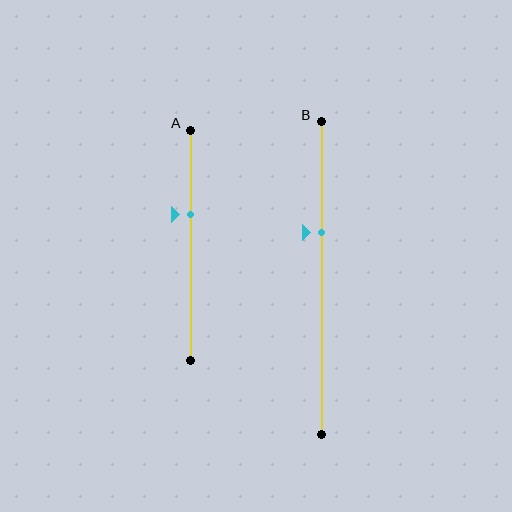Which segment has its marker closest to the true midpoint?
Segment A has its marker closest to the true midpoint.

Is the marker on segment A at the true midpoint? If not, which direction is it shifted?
No, the marker on segment A is shifted upward by about 14% of the segment length.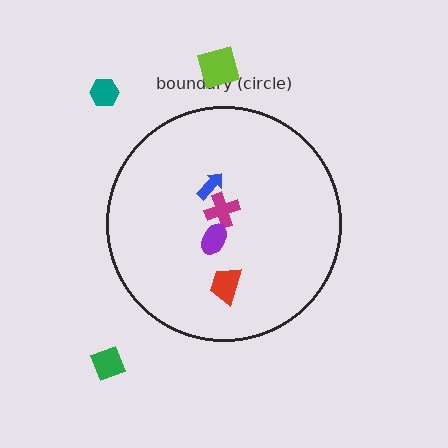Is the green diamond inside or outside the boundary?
Outside.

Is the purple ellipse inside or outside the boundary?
Inside.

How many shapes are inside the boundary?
4 inside, 3 outside.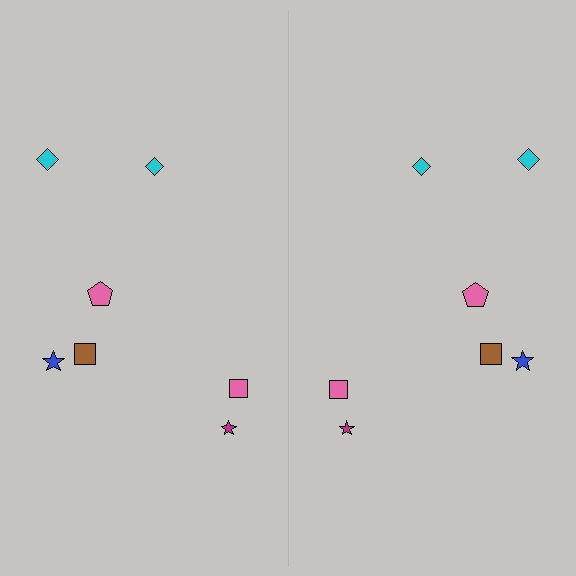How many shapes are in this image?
There are 14 shapes in this image.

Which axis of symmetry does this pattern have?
The pattern has a vertical axis of symmetry running through the center of the image.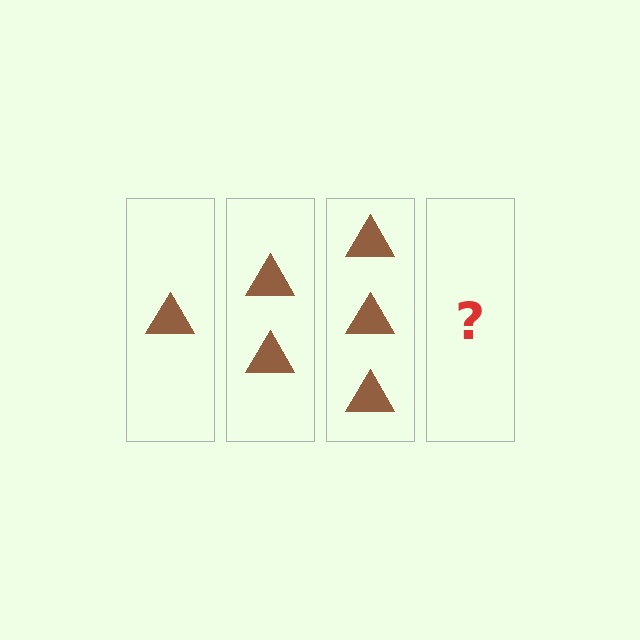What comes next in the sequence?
The next element should be 4 triangles.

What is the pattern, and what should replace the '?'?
The pattern is that each step adds one more triangle. The '?' should be 4 triangles.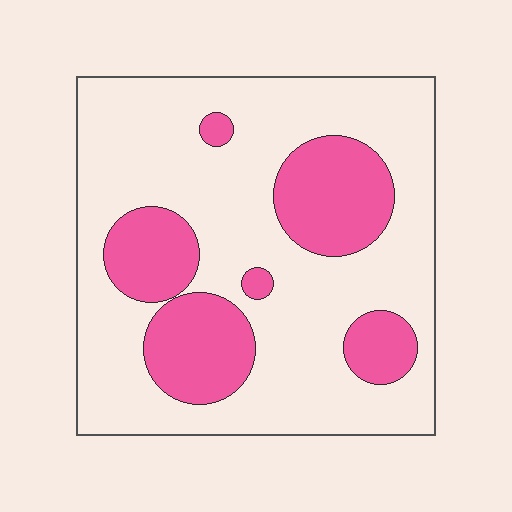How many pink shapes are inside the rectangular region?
6.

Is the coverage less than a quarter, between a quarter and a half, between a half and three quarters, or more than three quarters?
Between a quarter and a half.